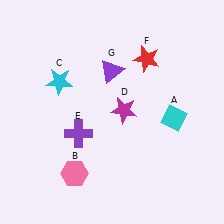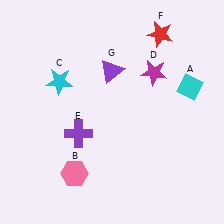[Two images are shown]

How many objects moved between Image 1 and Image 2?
3 objects moved between the two images.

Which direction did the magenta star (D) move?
The magenta star (D) moved up.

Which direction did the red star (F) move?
The red star (F) moved up.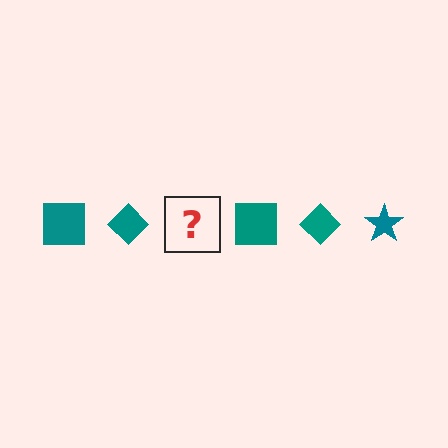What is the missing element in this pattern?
The missing element is a teal star.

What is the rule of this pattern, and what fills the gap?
The rule is that the pattern cycles through square, diamond, star shapes in teal. The gap should be filled with a teal star.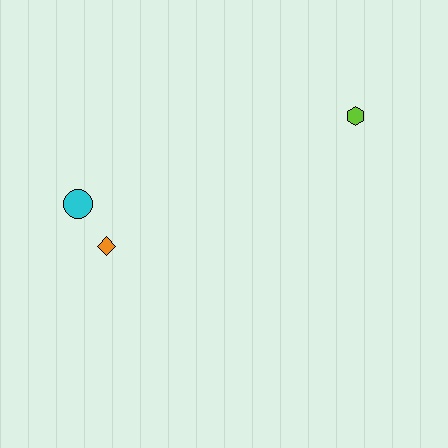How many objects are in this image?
There are 3 objects.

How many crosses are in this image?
There are no crosses.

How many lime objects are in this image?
There is 1 lime object.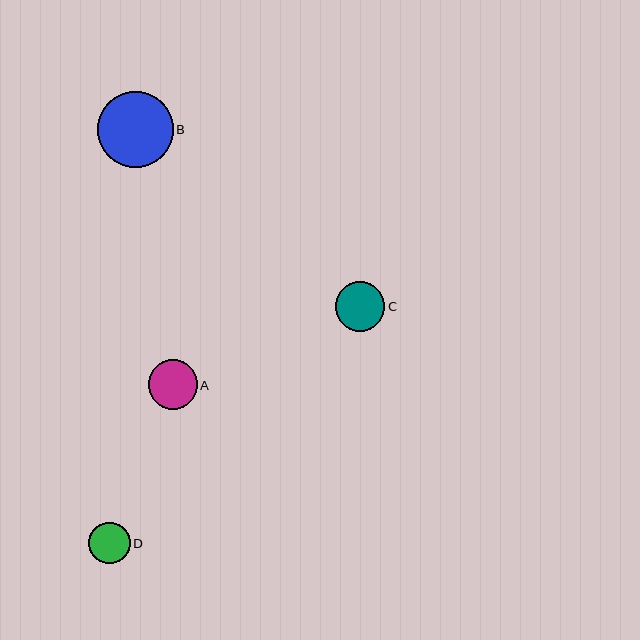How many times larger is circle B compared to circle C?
Circle B is approximately 1.5 times the size of circle C.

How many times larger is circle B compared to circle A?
Circle B is approximately 1.5 times the size of circle A.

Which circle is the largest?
Circle B is the largest with a size of approximately 76 pixels.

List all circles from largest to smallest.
From largest to smallest: B, C, A, D.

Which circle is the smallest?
Circle D is the smallest with a size of approximately 42 pixels.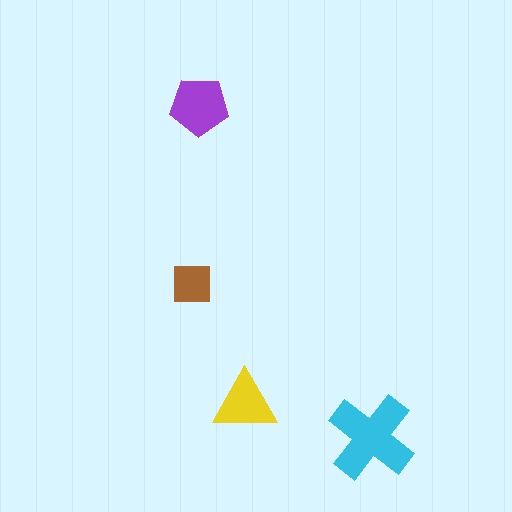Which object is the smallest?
The brown square.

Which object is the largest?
The cyan cross.